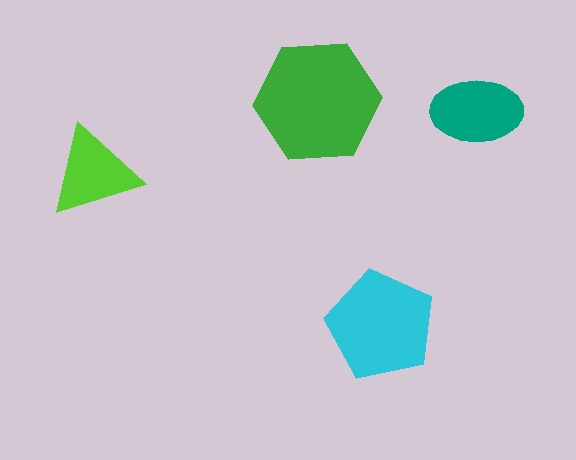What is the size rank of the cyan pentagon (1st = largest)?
2nd.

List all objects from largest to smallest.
The green hexagon, the cyan pentagon, the teal ellipse, the lime triangle.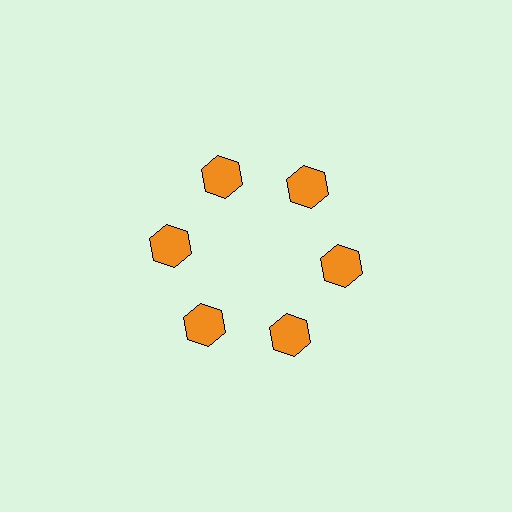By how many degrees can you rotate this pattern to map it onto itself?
The pattern maps onto itself every 60 degrees of rotation.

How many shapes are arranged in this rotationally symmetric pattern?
There are 6 shapes, arranged in 6 groups of 1.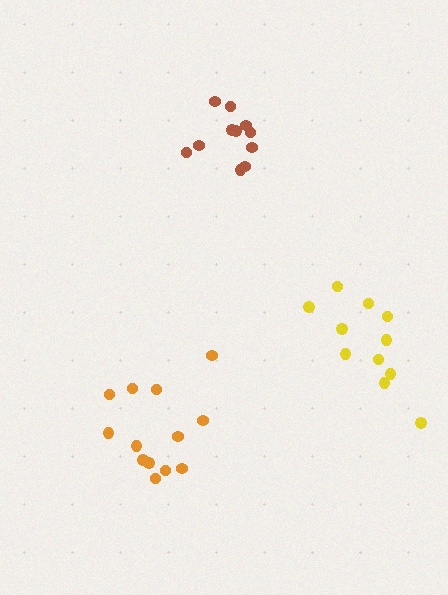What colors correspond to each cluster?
The clusters are colored: yellow, orange, brown.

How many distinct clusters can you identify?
There are 3 distinct clusters.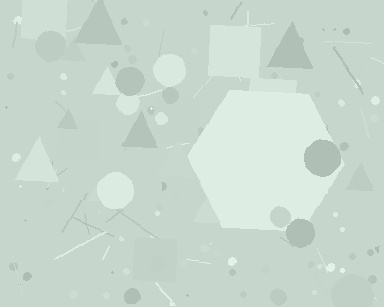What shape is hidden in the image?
A hexagon is hidden in the image.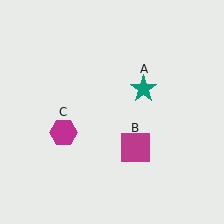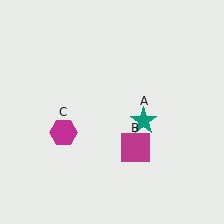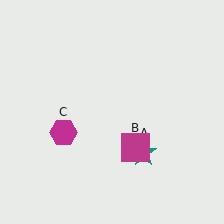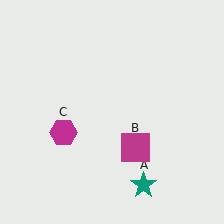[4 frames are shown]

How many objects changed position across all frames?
1 object changed position: teal star (object A).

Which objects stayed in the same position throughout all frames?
Magenta square (object B) and magenta hexagon (object C) remained stationary.